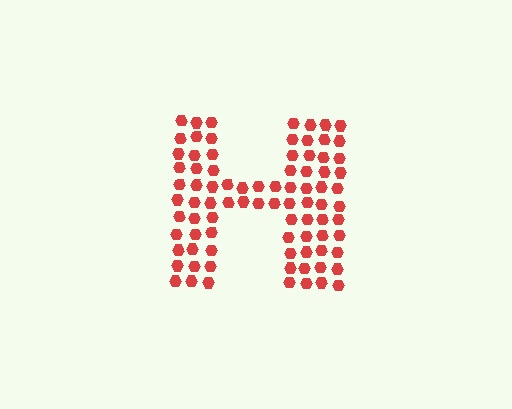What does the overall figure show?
The overall figure shows the letter H.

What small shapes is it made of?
It is made of small hexagons.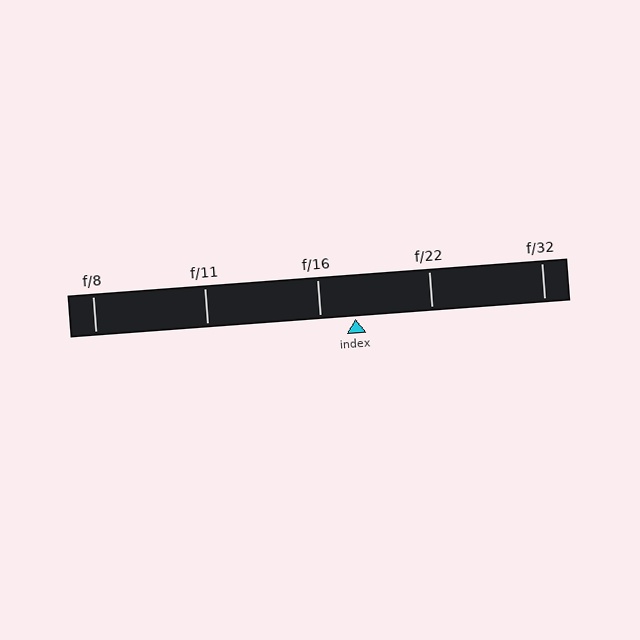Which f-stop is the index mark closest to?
The index mark is closest to f/16.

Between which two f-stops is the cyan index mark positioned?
The index mark is between f/16 and f/22.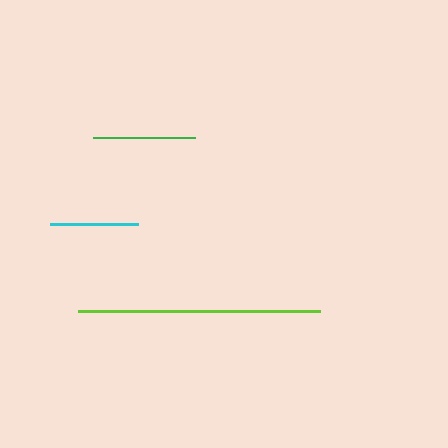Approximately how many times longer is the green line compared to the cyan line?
The green line is approximately 1.1 times the length of the cyan line.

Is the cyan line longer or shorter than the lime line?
The lime line is longer than the cyan line.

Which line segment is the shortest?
The cyan line is the shortest at approximately 88 pixels.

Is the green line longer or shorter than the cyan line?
The green line is longer than the cyan line.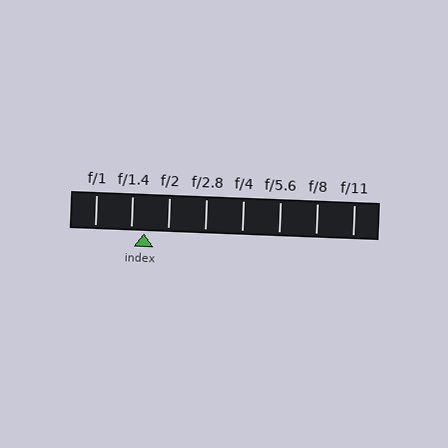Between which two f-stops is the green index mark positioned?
The index mark is between f/1.4 and f/2.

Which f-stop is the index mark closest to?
The index mark is closest to f/1.4.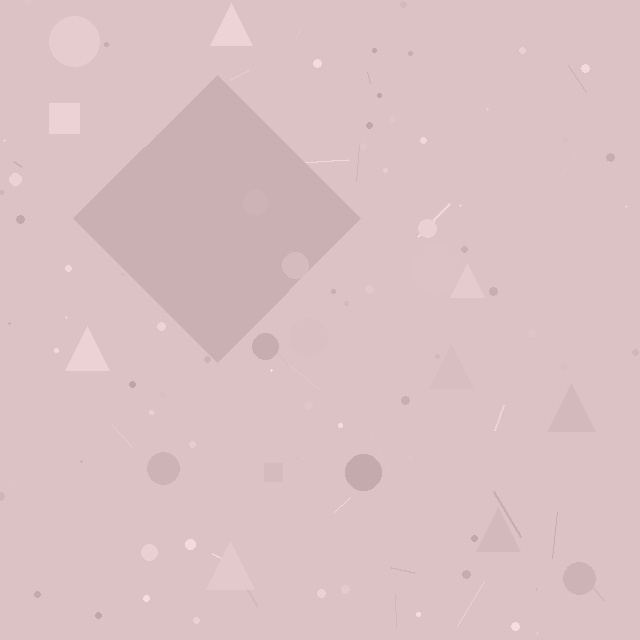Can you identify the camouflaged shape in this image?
The camouflaged shape is a diamond.